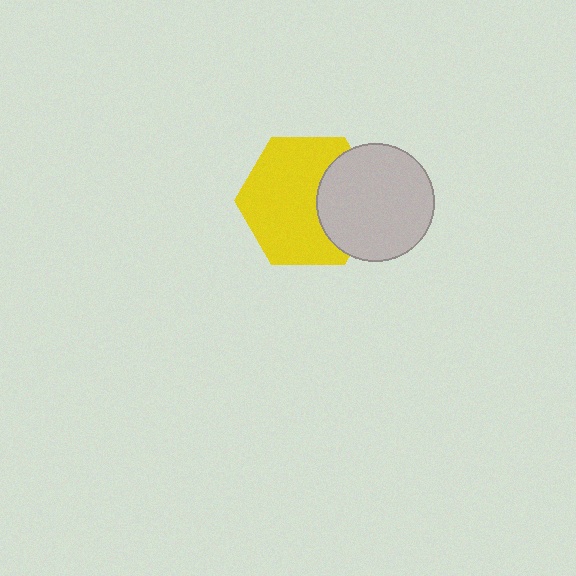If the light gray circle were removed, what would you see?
You would see the complete yellow hexagon.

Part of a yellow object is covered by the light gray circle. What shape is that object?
It is a hexagon.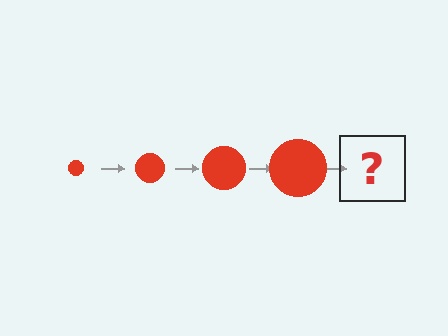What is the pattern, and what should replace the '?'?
The pattern is that the circle gets progressively larger each step. The '?' should be a red circle, larger than the previous one.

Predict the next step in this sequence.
The next step is a red circle, larger than the previous one.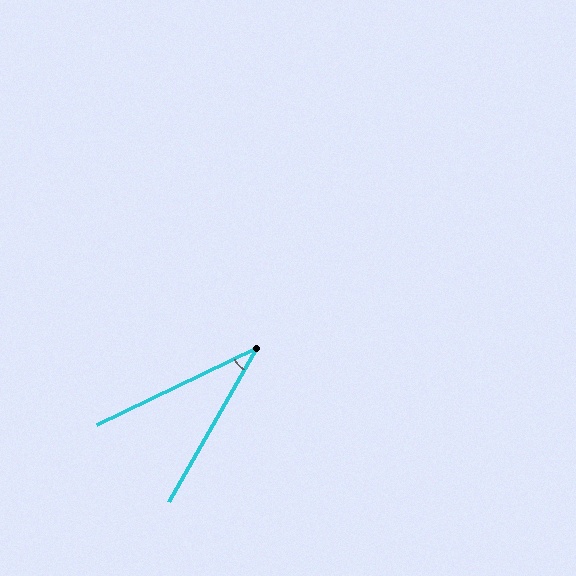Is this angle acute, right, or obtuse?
It is acute.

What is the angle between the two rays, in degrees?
Approximately 34 degrees.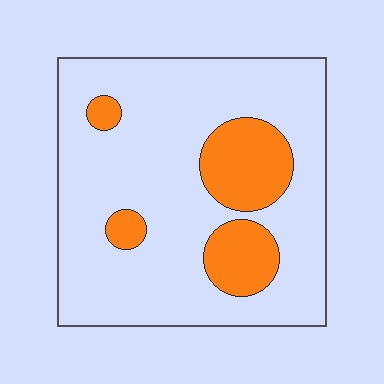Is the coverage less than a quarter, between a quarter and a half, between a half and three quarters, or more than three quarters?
Less than a quarter.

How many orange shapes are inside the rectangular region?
4.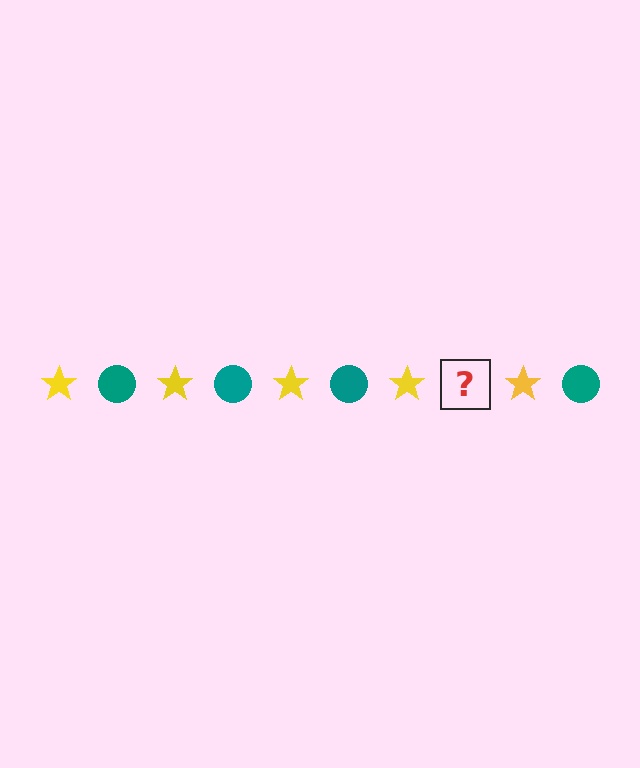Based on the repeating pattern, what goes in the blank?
The blank should be a teal circle.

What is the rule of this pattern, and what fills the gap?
The rule is that the pattern alternates between yellow star and teal circle. The gap should be filled with a teal circle.